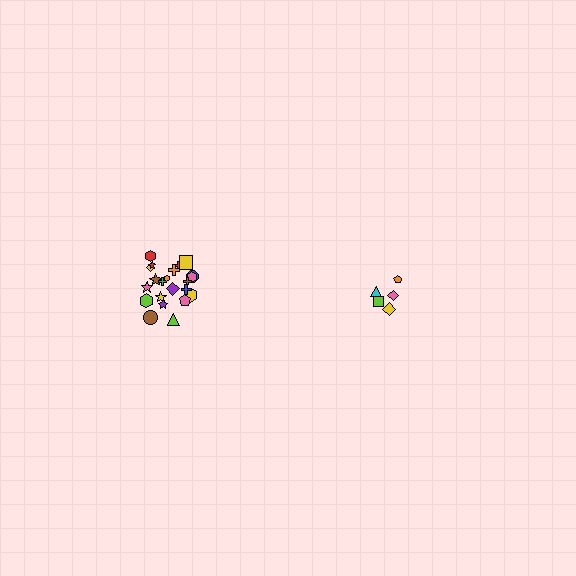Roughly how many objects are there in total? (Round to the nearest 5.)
Roughly 25 objects in total.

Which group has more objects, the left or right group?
The left group.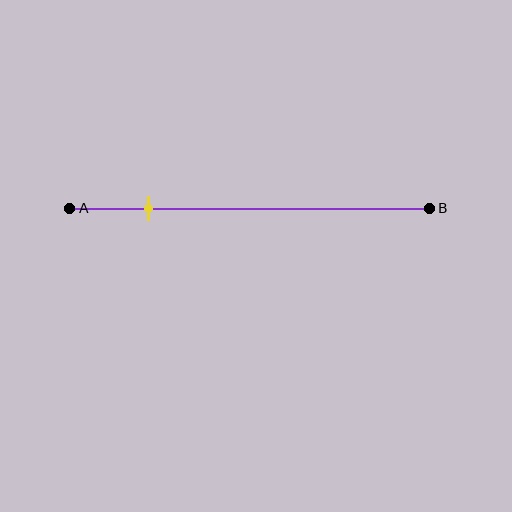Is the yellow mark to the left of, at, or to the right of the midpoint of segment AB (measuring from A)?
The yellow mark is to the left of the midpoint of segment AB.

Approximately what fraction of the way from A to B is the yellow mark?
The yellow mark is approximately 20% of the way from A to B.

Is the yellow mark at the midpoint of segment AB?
No, the mark is at about 20% from A, not at the 50% midpoint.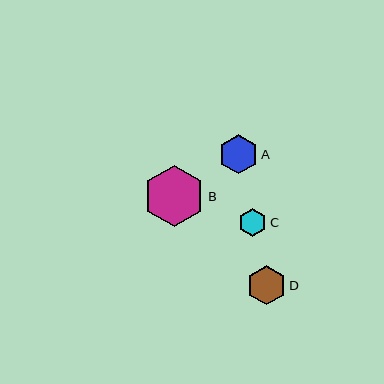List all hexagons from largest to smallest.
From largest to smallest: B, A, D, C.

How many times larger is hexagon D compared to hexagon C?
Hexagon D is approximately 1.4 times the size of hexagon C.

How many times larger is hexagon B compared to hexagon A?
Hexagon B is approximately 1.6 times the size of hexagon A.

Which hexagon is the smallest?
Hexagon C is the smallest with a size of approximately 28 pixels.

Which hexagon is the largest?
Hexagon B is the largest with a size of approximately 61 pixels.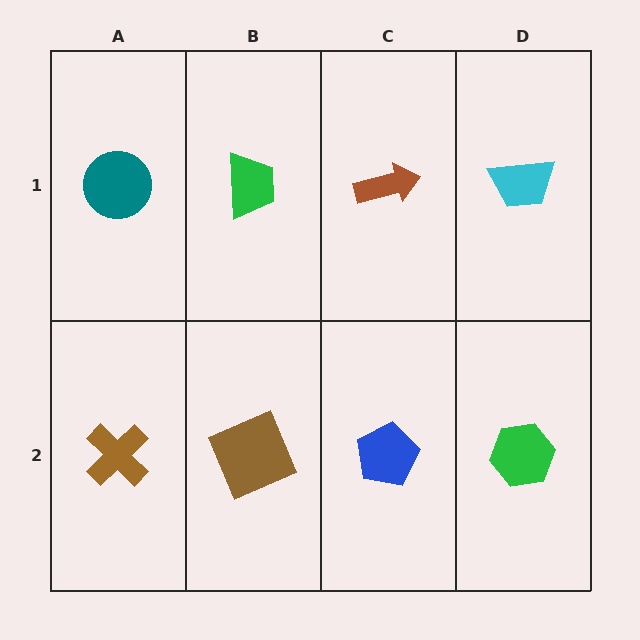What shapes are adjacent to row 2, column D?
A cyan trapezoid (row 1, column D), a blue pentagon (row 2, column C).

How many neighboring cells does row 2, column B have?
3.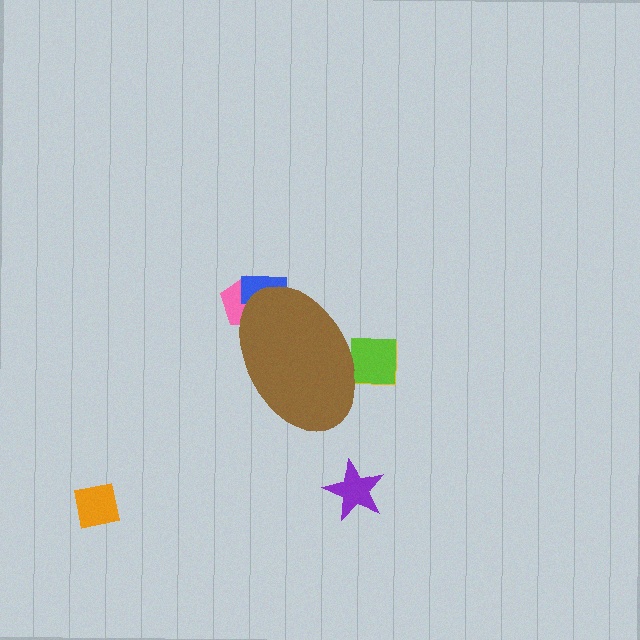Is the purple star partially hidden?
No, the purple star is fully visible.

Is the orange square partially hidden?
No, the orange square is fully visible.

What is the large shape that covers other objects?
A brown ellipse.